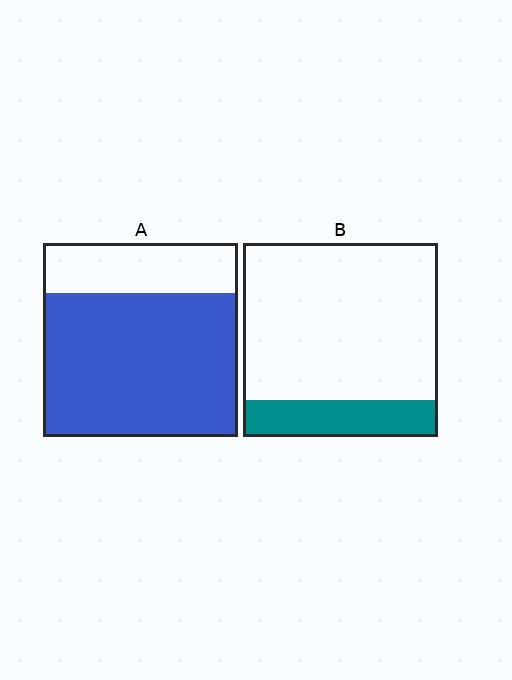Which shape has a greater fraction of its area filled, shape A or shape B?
Shape A.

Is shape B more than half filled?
No.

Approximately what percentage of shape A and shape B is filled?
A is approximately 75% and B is approximately 20%.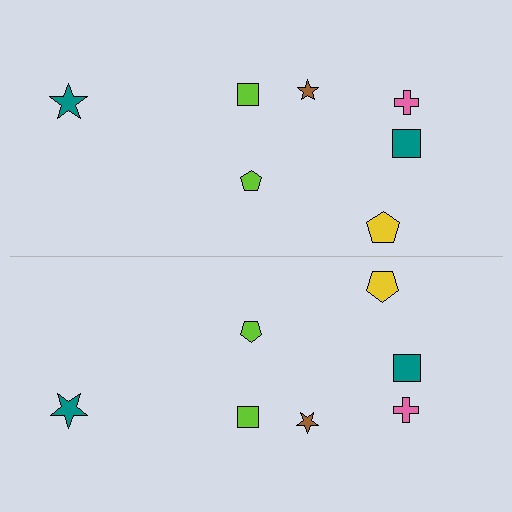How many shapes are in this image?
There are 14 shapes in this image.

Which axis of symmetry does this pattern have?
The pattern has a horizontal axis of symmetry running through the center of the image.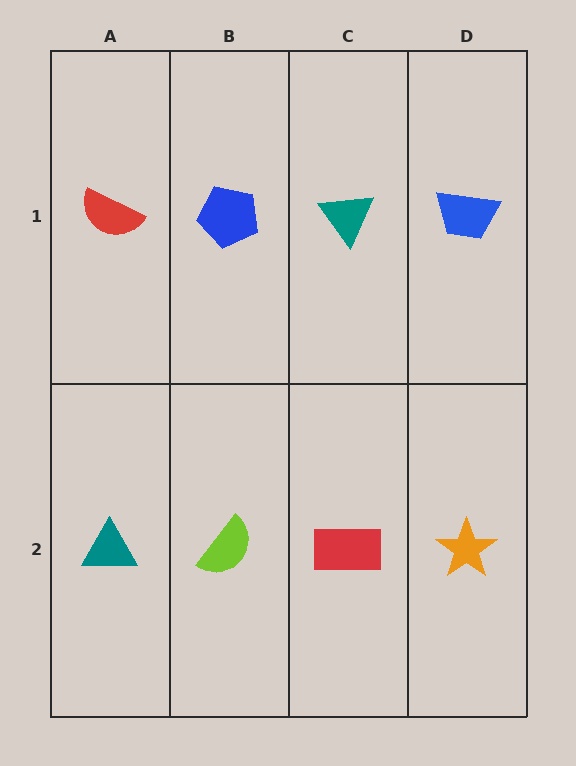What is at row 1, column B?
A blue pentagon.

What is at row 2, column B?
A lime semicircle.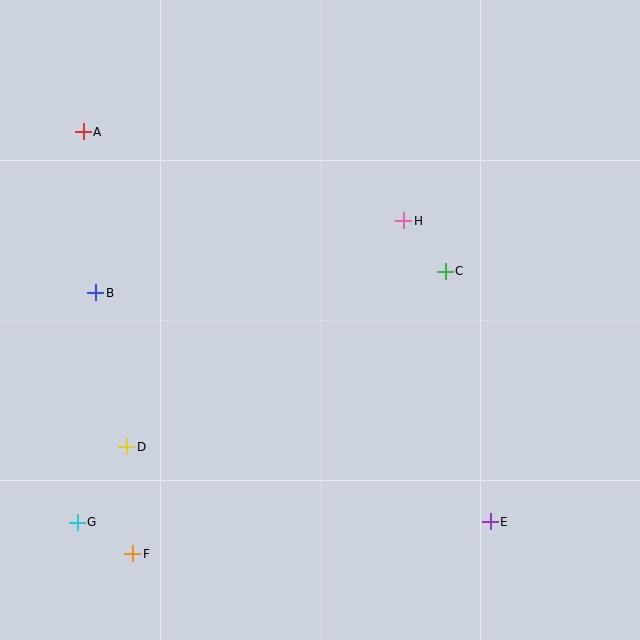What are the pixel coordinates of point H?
Point H is at (404, 221).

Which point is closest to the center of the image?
Point H at (404, 221) is closest to the center.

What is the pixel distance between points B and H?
The distance between B and H is 316 pixels.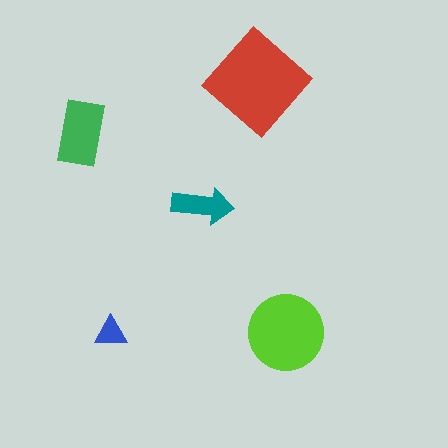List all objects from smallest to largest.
The blue triangle, the teal arrow, the green rectangle, the lime circle, the red diamond.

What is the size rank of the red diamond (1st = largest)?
1st.